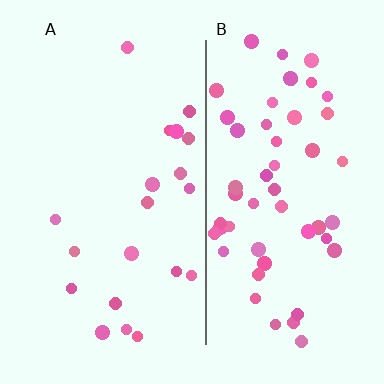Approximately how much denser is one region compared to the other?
Approximately 2.7× — region B over region A.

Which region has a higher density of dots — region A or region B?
B (the right).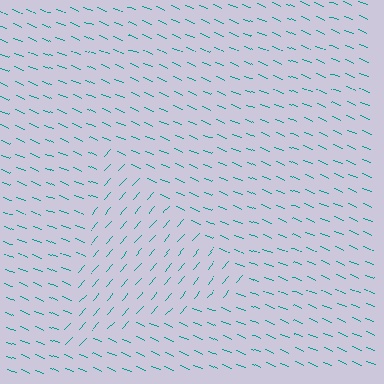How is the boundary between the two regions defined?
The boundary is defined purely by a change in line orientation (approximately 71 degrees difference). All lines are the same color and thickness.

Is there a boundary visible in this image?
Yes, there is a texture boundary formed by a change in line orientation.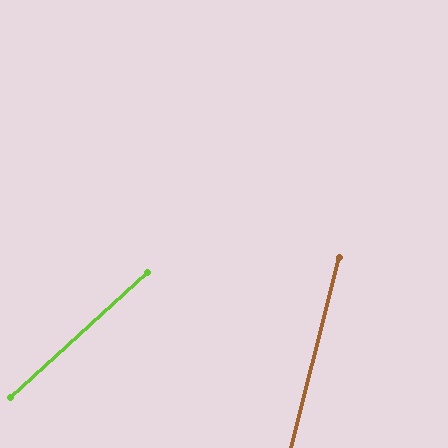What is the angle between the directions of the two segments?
Approximately 33 degrees.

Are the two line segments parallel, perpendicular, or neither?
Neither parallel nor perpendicular — they differ by about 33°.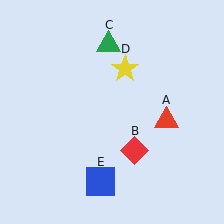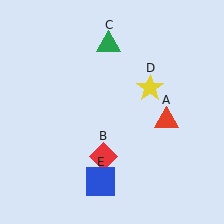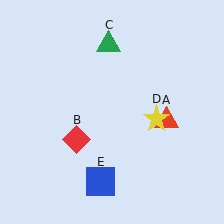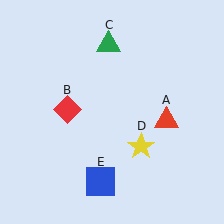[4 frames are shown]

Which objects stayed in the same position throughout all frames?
Red triangle (object A) and green triangle (object C) and blue square (object E) remained stationary.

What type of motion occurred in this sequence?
The red diamond (object B), yellow star (object D) rotated clockwise around the center of the scene.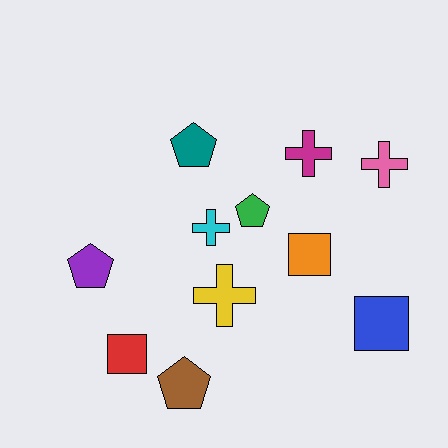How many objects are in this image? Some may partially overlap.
There are 11 objects.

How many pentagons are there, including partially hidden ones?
There are 4 pentagons.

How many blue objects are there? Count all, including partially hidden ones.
There is 1 blue object.